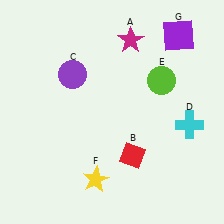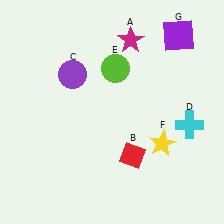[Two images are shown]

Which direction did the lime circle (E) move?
The lime circle (E) moved left.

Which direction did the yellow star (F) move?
The yellow star (F) moved right.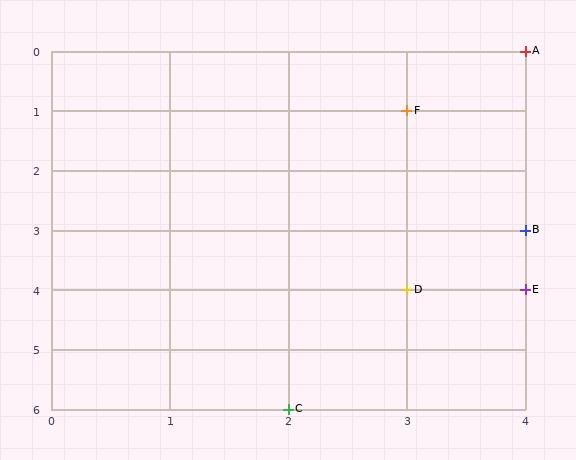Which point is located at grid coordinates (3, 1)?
Point F is at (3, 1).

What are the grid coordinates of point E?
Point E is at grid coordinates (4, 4).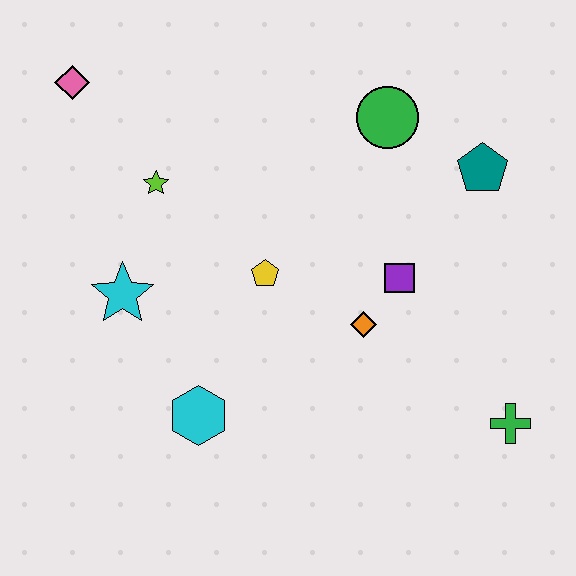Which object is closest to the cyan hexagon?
The cyan star is closest to the cyan hexagon.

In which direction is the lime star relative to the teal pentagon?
The lime star is to the left of the teal pentagon.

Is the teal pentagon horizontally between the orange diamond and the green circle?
No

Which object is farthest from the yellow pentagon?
The green cross is farthest from the yellow pentagon.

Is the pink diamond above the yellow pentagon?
Yes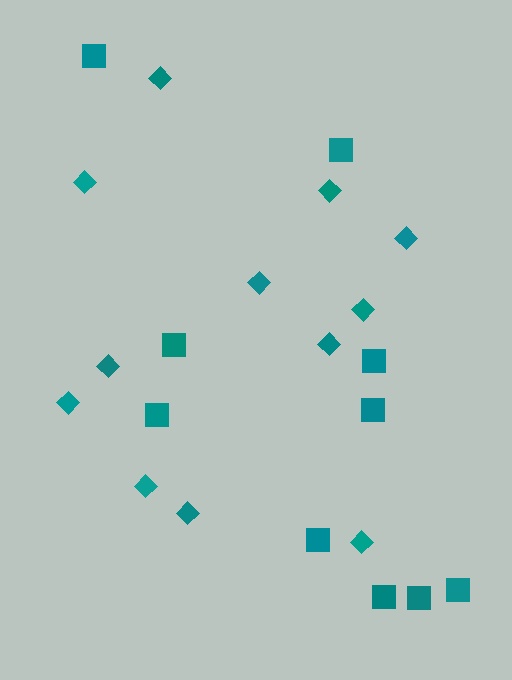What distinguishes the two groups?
There are 2 groups: one group of squares (10) and one group of diamonds (12).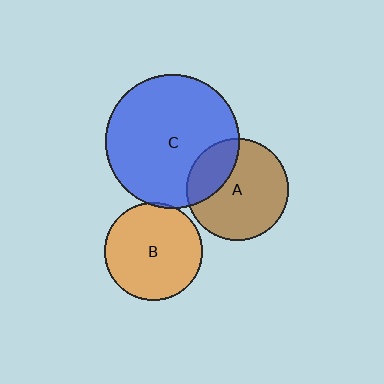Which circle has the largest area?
Circle C (blue).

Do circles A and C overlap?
Yes.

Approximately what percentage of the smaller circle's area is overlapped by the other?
Approximately 25%.